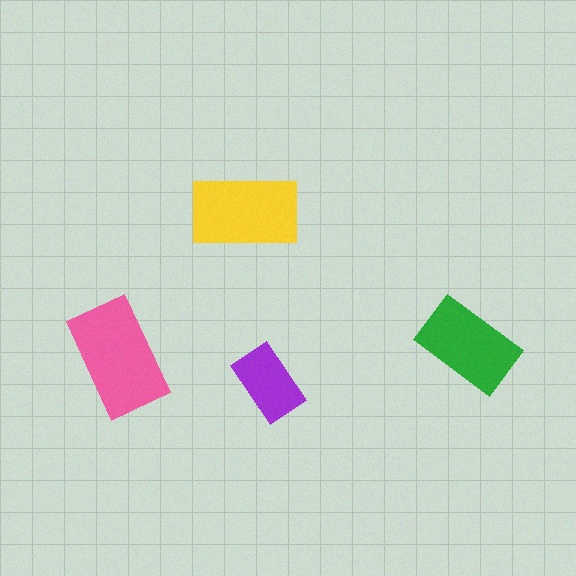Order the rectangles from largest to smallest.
the pink one, the yellow one, the green one, the purple one.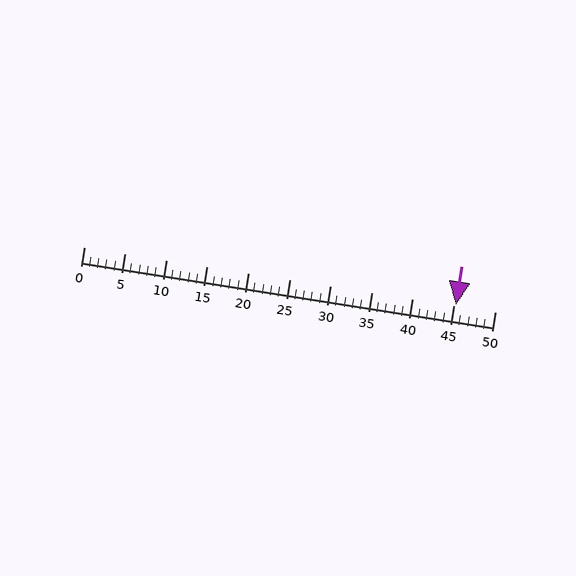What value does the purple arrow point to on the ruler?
The purple arrow points to approximately 45.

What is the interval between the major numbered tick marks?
The major tick marks are spaced 5 units apart.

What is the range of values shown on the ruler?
The ruler shows values from 0 to 50.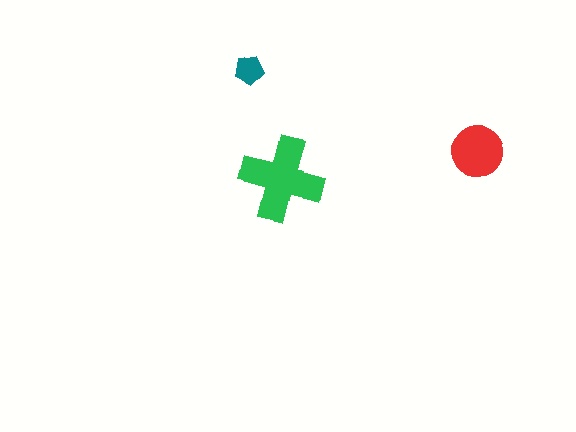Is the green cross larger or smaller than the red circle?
Larger.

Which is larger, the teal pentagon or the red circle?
The red circle.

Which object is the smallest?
The teal pentagon.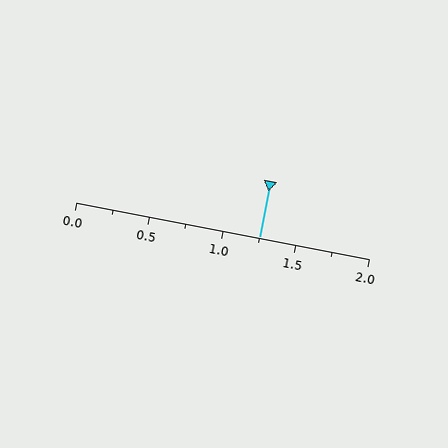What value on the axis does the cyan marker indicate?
The marker indicates approximately 1.25.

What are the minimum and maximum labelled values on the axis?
The axis runs from 0.0 to 2.0.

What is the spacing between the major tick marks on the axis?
The major ticks are spaced 0.5 apart.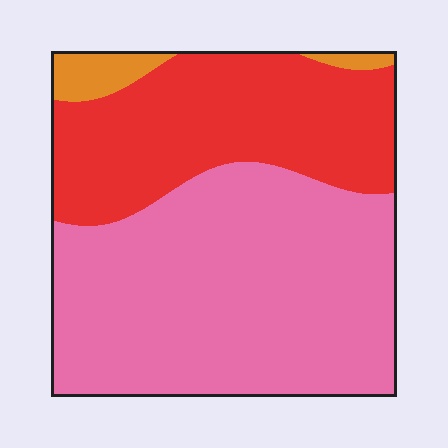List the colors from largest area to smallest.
From largest to smallest: pink, red, orange.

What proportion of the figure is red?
Red covers around 35% of the figure.